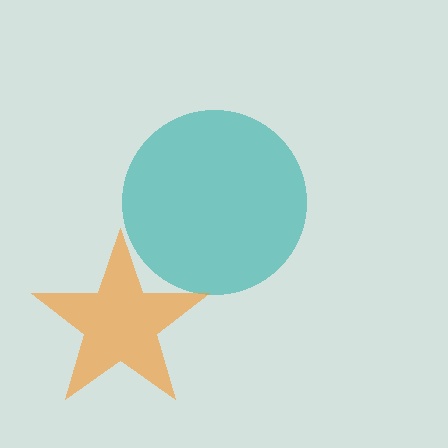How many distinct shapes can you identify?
There are 2 distinct shapes: a teal circle, an orange star.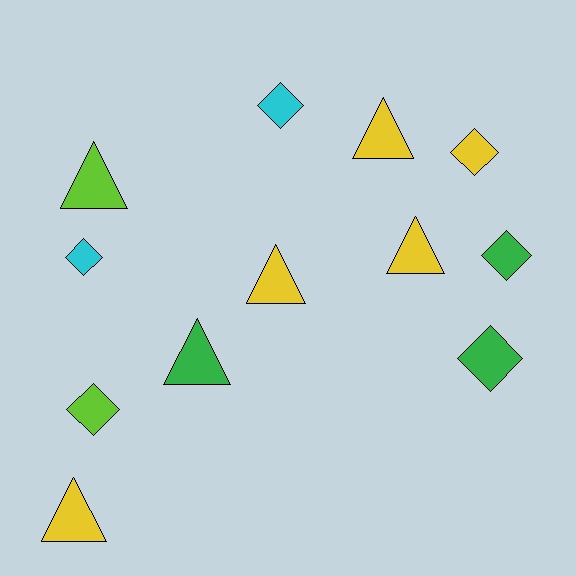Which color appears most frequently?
Yellow, with 5 objects.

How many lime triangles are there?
There is 1 lime triangle.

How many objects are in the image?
There are 12 objects.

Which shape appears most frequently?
Triangle, with 6 objects.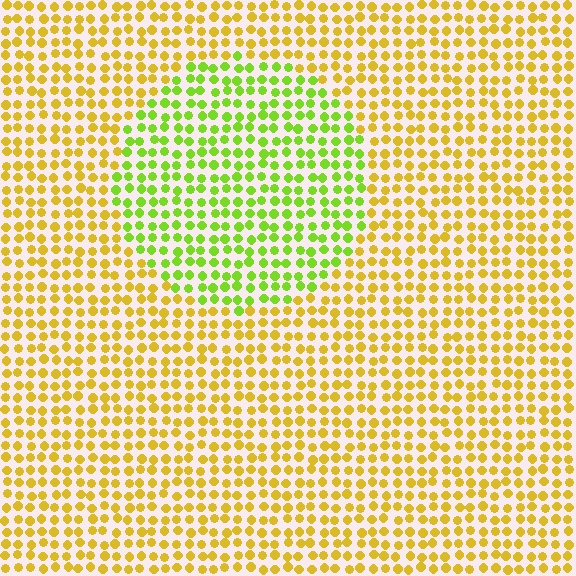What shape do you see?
I see a circle.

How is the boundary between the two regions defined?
The boundary is defined purely by a slight shift in hue (about 43 degrees). Spacing, size, and orientation are identical on both sides.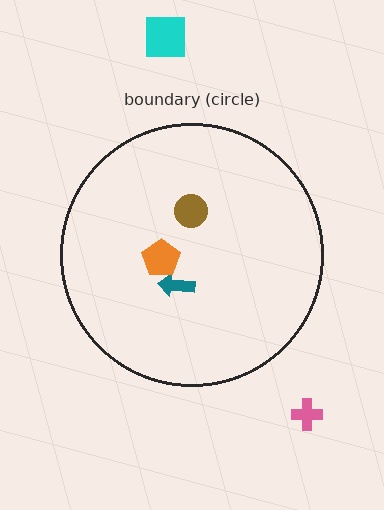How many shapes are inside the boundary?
3 inside, 2 outside.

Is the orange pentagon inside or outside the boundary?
Inside.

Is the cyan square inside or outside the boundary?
Outside.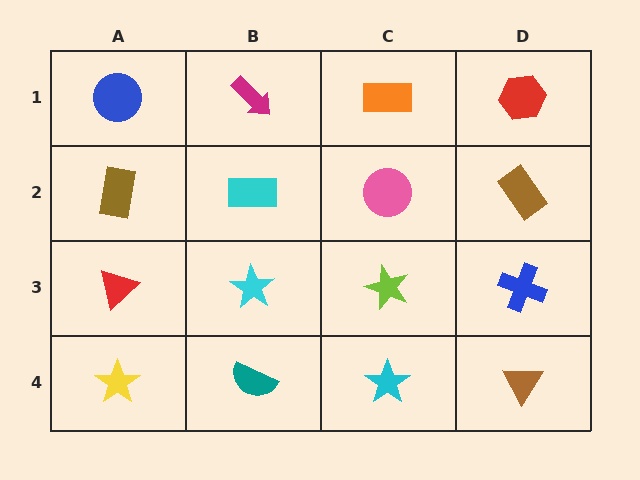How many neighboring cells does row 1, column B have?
3.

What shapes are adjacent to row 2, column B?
A magenta arrow (row 1, column B), a cyan star (row 3, column B), a brown rectangle (row 2, column A), a pink circle (row 2, column C).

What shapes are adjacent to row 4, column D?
A blue cross (row 3, column D), a cyan star (row 4, column C).